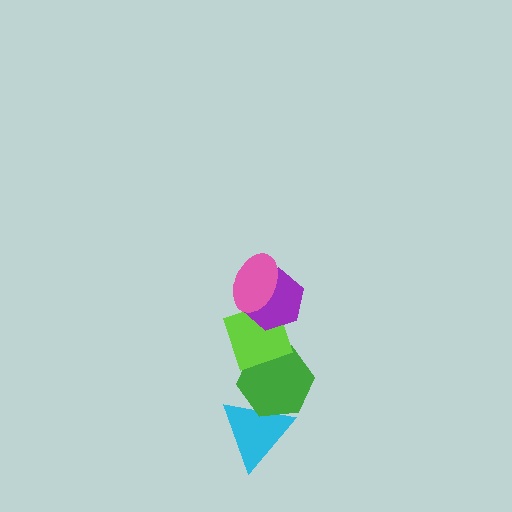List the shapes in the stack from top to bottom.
From top to bottom: the pink ellipse, the purple hexagon, the lime diamond, the green hexagon, the cyan triangle.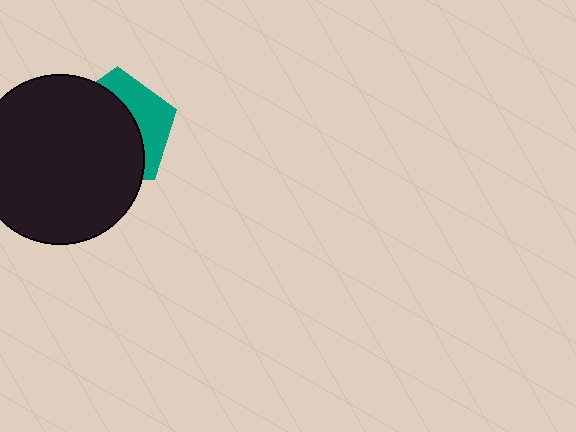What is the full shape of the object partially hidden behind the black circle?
The partially hidden object is a teal pentagon.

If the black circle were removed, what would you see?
You would see the complete teal pentagon.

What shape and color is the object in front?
The object in front is a black circle.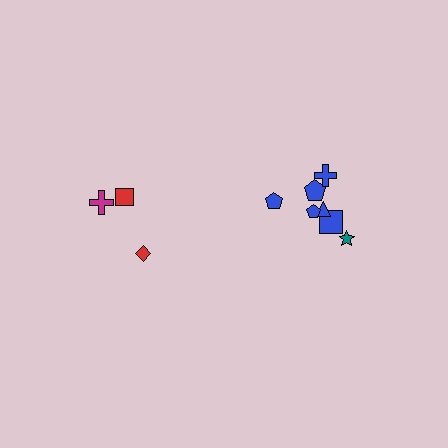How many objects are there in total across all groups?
There are 10 objects.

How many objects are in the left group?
There are 3 objects.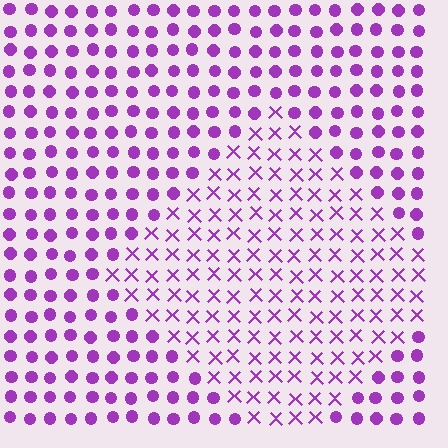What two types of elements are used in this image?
The image uses X marks inside the diamond region and circles outside it.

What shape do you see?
I see a diamond.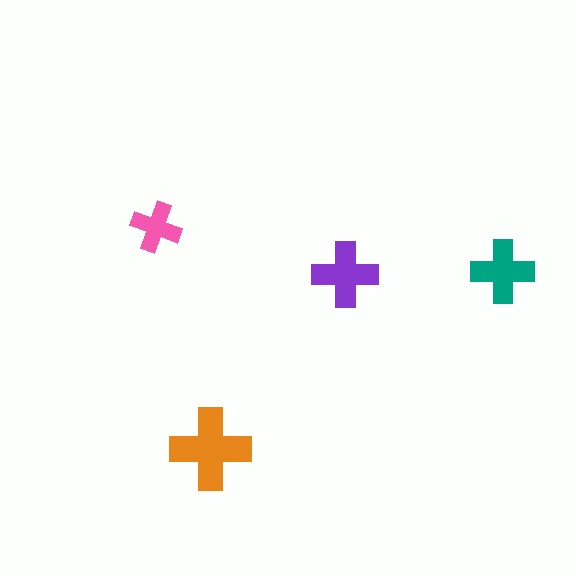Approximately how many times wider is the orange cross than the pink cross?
About 1.5 times wider.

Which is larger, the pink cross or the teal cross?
The teal one.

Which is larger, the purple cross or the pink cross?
The purple one.